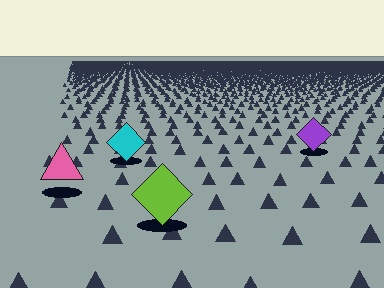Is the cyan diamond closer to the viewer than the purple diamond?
Yes. The cyan diamond is closer — you can tell from the texture gradient: the ground texture is coarser near it.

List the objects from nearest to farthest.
From nearest to farthest: the lime diamond, the pink triangle, the cyan diamond, the purple diamond.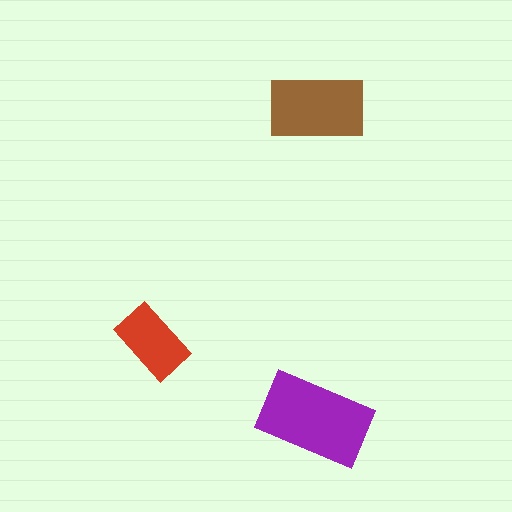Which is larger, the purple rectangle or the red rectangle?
The purple one.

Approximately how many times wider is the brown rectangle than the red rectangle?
About 1.5 times wider.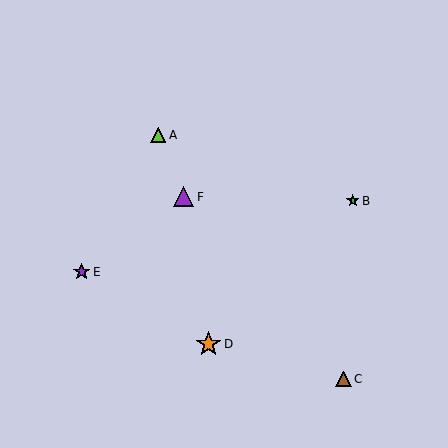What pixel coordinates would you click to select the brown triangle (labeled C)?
Click at (343, 379) to select the brown triangle C.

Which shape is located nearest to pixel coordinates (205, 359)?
The orange star (labeled D) at (209, 344) is nearest to that location.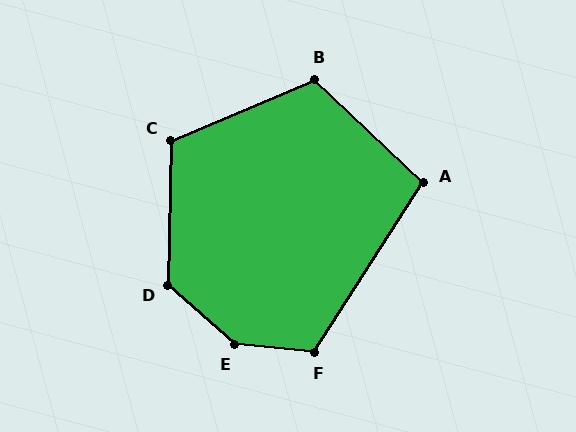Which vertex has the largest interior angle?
E, at approximately 144 degrees.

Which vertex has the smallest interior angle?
A, at approximately 101 degrees.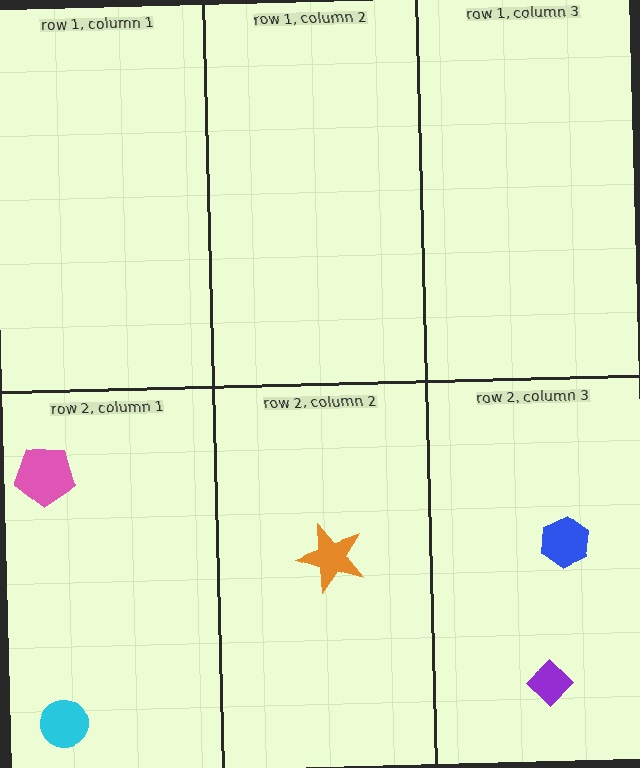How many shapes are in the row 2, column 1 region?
2.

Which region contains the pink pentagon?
The row 2, column 1 region.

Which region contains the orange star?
The row 2, column 2 region.